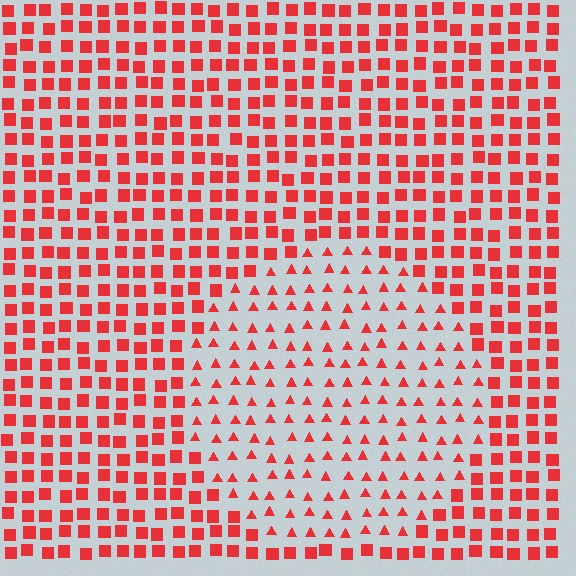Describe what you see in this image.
The image is filled with small red elements arranged in a uniform grid. A circle-shaped region contains triangles, while the surrounding area contains squares. The boundary is defined purely by the change in element shape.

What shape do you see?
I see a circle.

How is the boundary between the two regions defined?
The boundary is defined by a change in element shape: triangles inside vs. squares outside. All elements share the same color and spacing.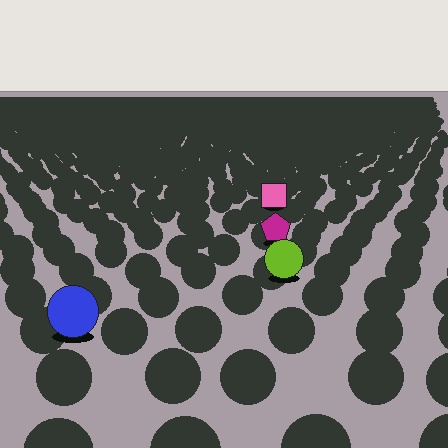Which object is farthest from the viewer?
The pink square is farthest from the viewer. It appears smaller and the ground texture around it is denser.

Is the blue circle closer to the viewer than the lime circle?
Yes. The blue circle is closer — you can tell from the texture gradient: the ground texture is coarser near it.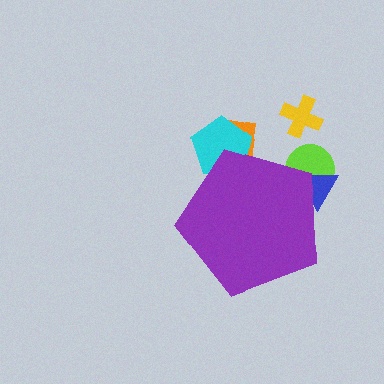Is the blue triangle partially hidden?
Yes, the blue triangle is partially hidden behind the purple pentagon.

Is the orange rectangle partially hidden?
Yes, the orange rectangle is partially hidden behind the purple pentagon.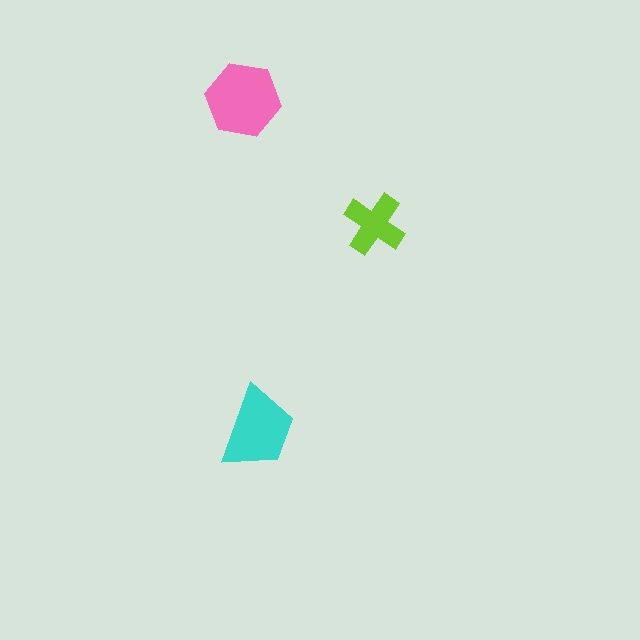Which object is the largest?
The pink hexagon.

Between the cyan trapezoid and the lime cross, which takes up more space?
The cyan trapezoid.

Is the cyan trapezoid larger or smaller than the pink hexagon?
Smaller.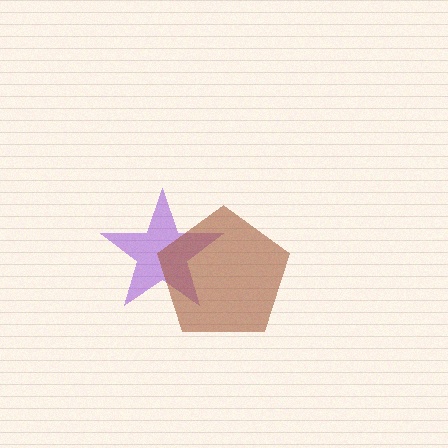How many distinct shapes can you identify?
There are 2 distinct shapes: a purple star, a brown pentagon.